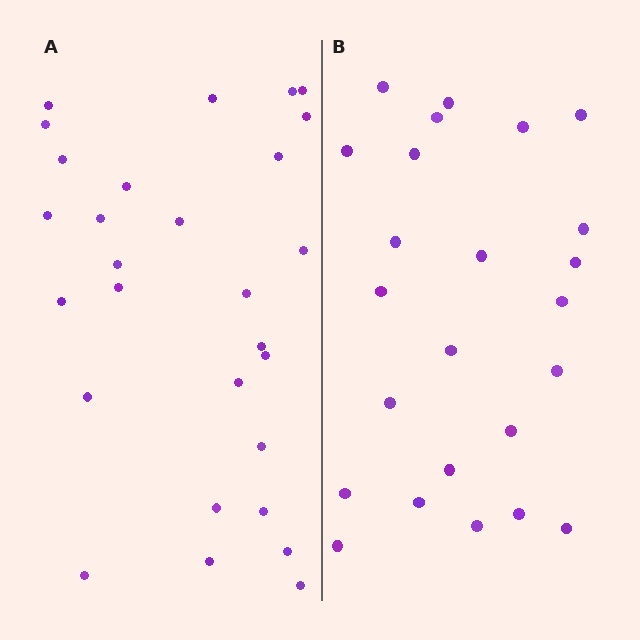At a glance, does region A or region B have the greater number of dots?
Region A (the left region) has more dots.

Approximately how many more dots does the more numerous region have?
Region A has about 4 more dots than region B.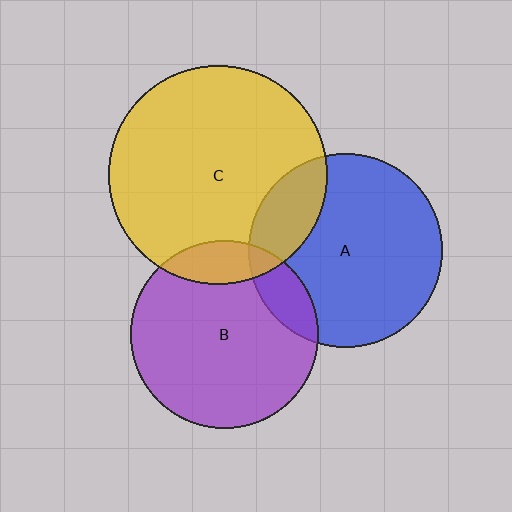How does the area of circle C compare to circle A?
Approximately 1.3 times.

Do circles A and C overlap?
Yes.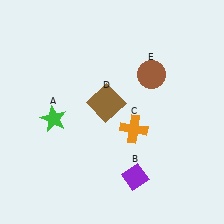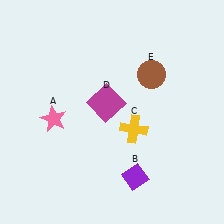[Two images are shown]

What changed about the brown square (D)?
In Image 1, D is brown. In Image 2, it changed to magenta.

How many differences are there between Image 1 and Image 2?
There are 3 differences between the two images.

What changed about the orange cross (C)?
In Image 1, C is orange. In Image 2, it changed to yellow.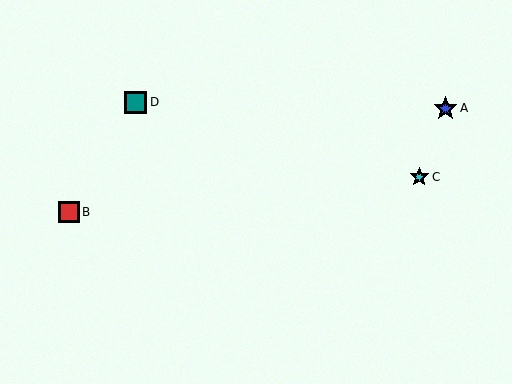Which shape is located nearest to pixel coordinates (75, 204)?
The red square (labeled B) at (69, 212) is nearest to that location.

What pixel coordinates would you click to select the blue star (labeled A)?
Click at (446, 108) to select the blue star A.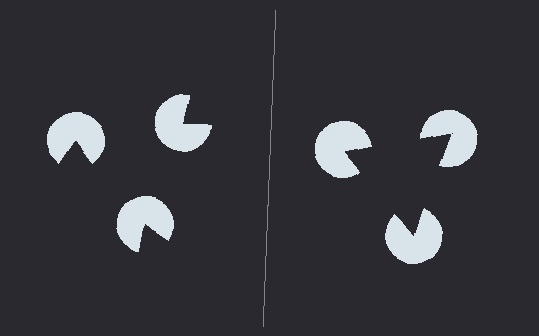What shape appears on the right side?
An illusory triangle.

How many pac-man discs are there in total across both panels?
6 — 3 on each side.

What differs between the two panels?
The pac-man discs are positioned identically on both sides; only the wedge orientations differ. On the right they align to a triangle; on the left they are misaligned.